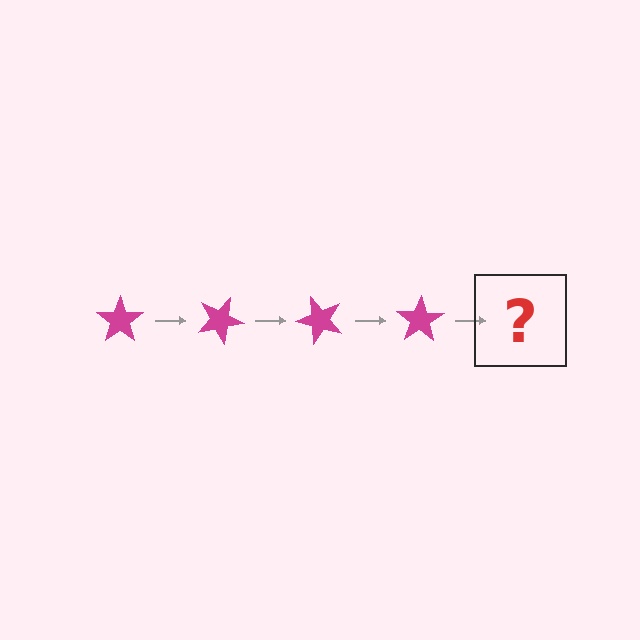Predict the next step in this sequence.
The next step is a magenta star rotated 100 degrees.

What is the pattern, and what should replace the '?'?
The pattern is that the star rotates 25 degrees each step. The '?' should be a magenta star rotated 100 degrees.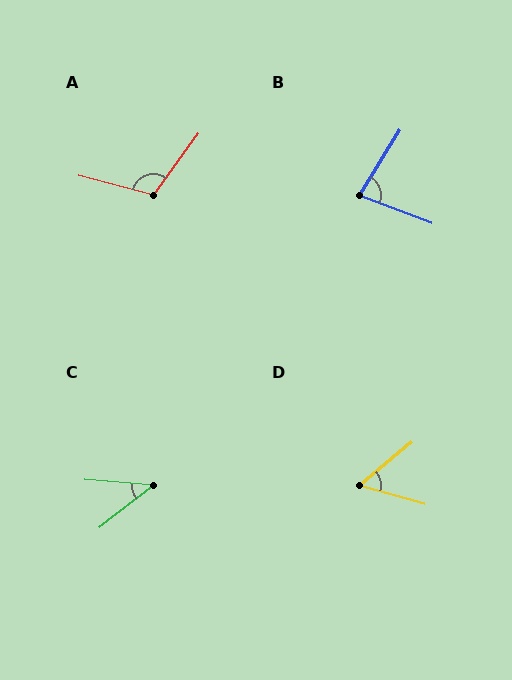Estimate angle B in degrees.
Approximately 79 degrees.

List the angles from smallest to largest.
C (43°), D (55°), B (79°), A (112°).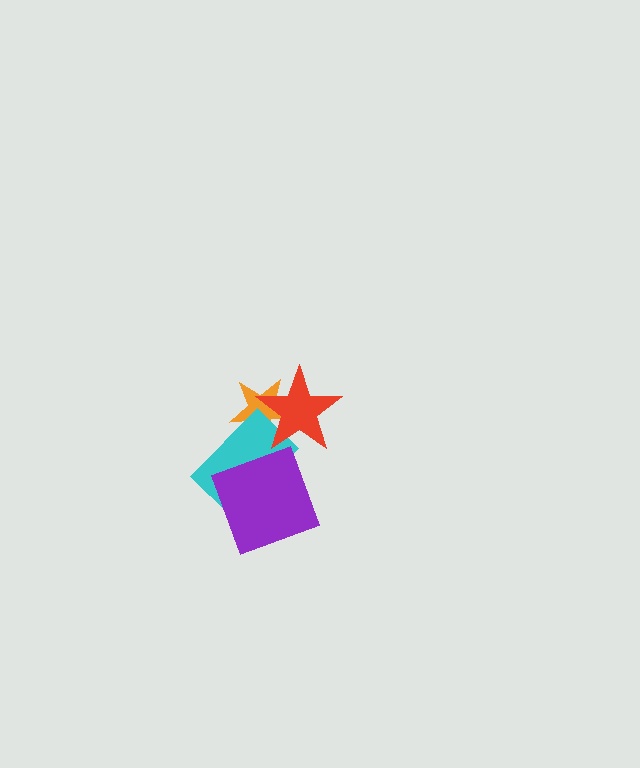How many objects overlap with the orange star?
2 objects overlap with the orange star.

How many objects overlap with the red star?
2 objects overlap with the red star.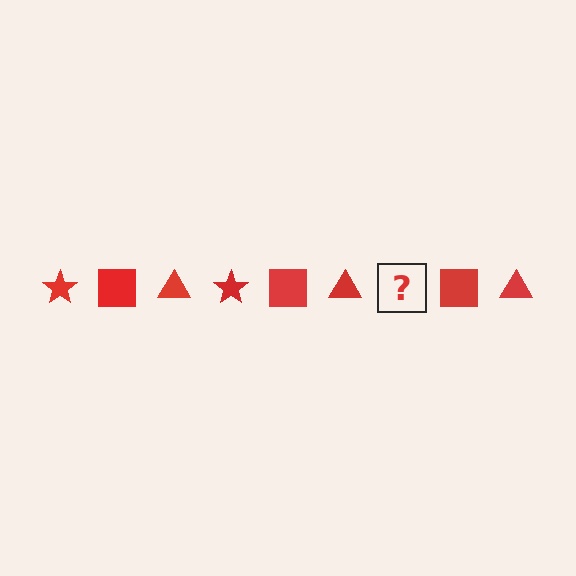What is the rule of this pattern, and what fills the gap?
The rule is that the pattern cycles through star, square, triangle shapes in red. The gap should be filled with a red star.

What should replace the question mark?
The question mark should be replaced with a red star.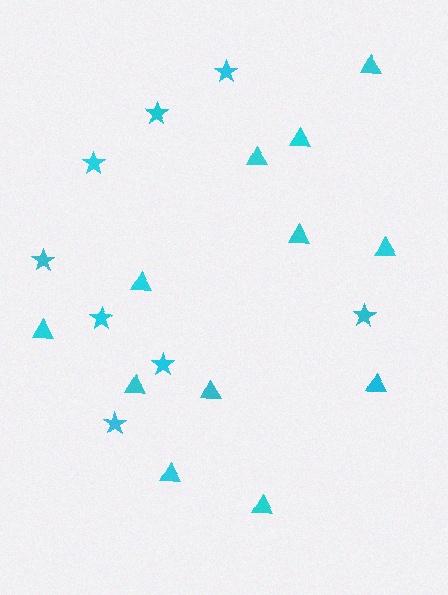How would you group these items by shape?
There are 2 groups: one group of stars (8) and one group of triangles (12).